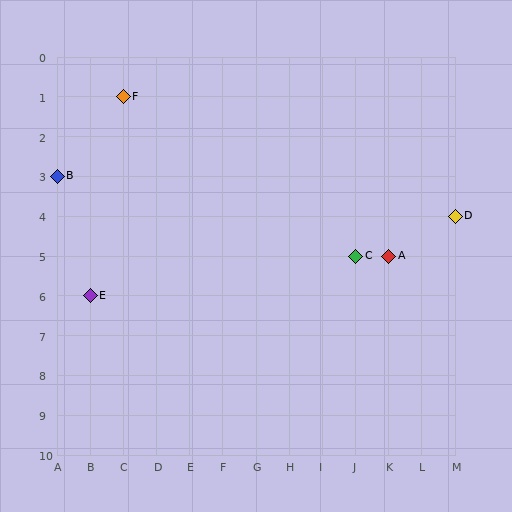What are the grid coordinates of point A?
Point A is at grid coordinates (K, 5).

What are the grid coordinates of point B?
Point B is at grid coordinates (A, 3).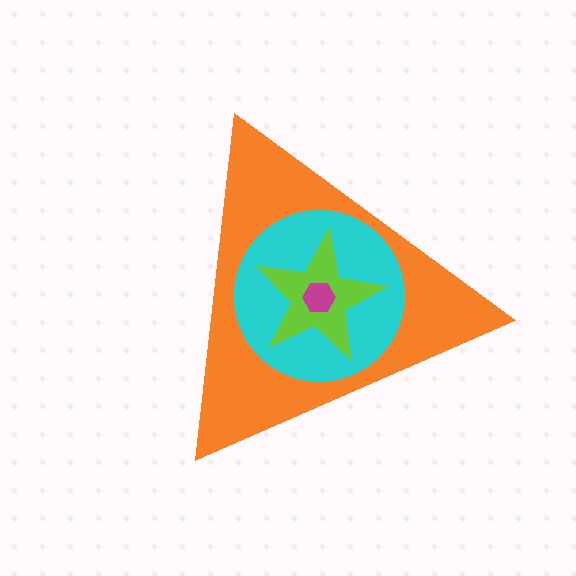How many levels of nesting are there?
4.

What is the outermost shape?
The orange triangle.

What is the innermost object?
The magenta hexagon.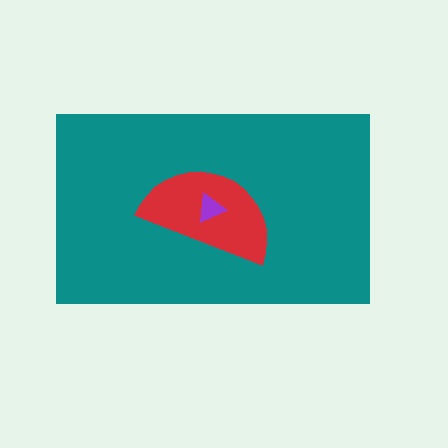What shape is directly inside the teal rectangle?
The red semicircle.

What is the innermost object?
The purple triangle.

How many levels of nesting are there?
3.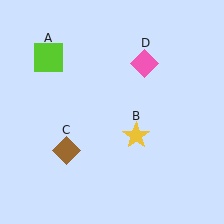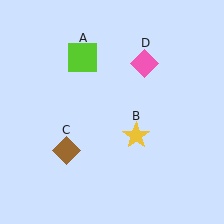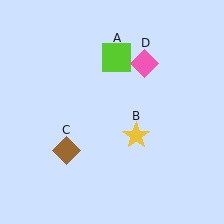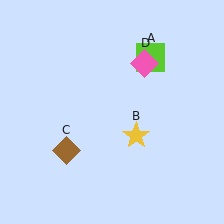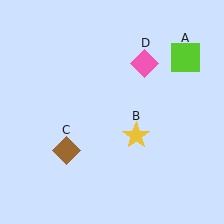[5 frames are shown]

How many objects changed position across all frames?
1 object changed position: lime square (object A).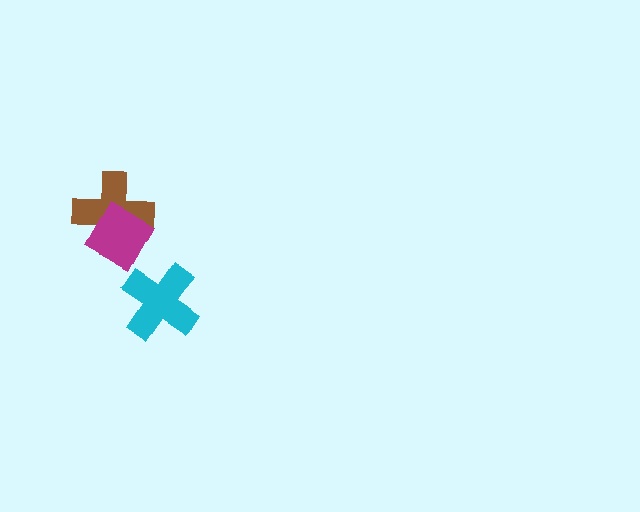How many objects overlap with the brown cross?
1 object overlaps with the brown cross.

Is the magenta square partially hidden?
No, no other shape covers it.